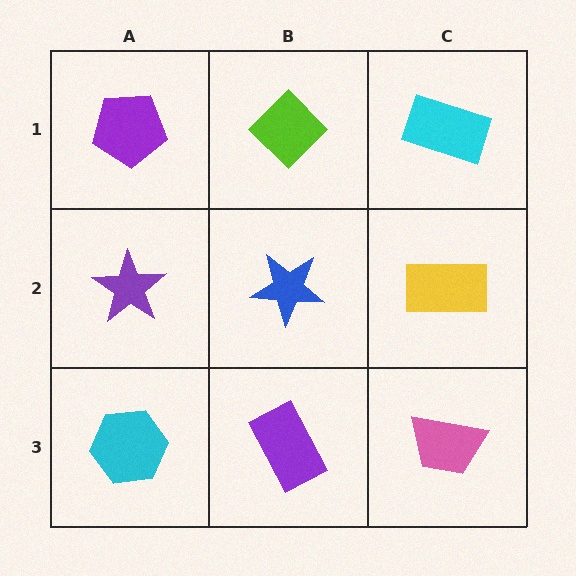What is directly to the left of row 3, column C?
A purple rectangle.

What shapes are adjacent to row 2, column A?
A purple pentagon (row 1, column A), a cyan hexagon (row 3, column A), a blue star (row 2, column B).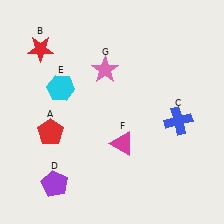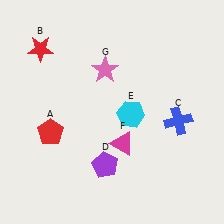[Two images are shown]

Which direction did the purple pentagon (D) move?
The purple pentagon (D) moved right.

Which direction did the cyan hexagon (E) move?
The cyan hexagon (E) moved right.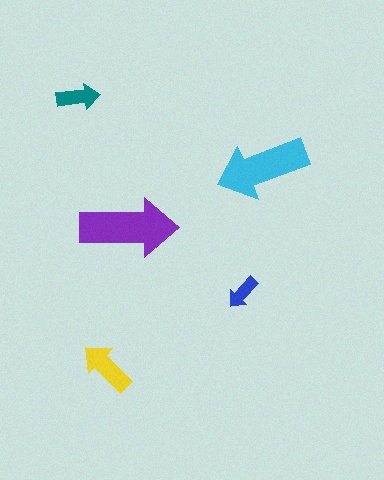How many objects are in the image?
There are 5 objects in the image.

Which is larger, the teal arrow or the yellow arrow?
The yellow one.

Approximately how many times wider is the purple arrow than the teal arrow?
About 2.5 times wider.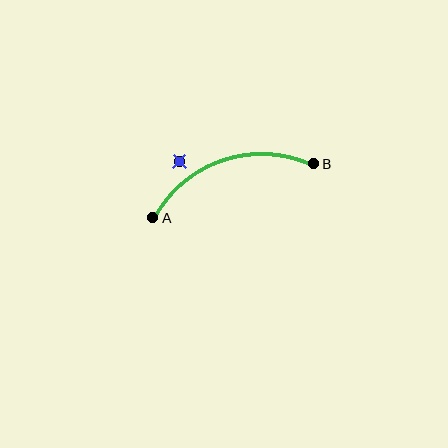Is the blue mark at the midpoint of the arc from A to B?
No — the blue mark does not lie on the arc at all. It sits slightly outside the curve.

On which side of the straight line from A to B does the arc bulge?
The arc bulges above the straight line connecting A and B.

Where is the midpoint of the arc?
The arc midpoint is the point on the curve farthest from the straight line joining A and B. It sits above that line.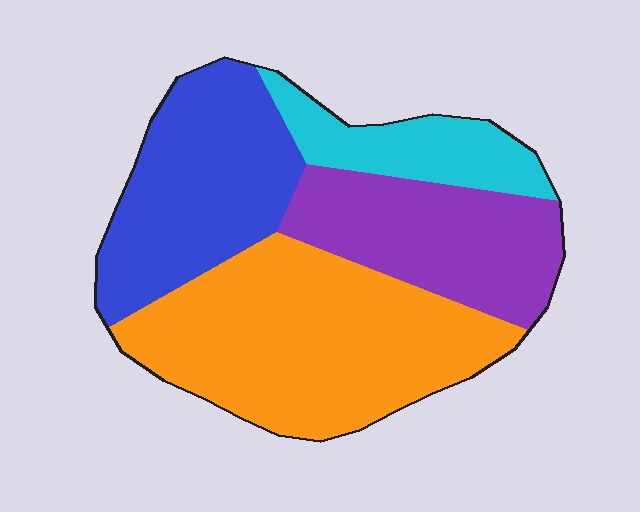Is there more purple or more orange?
Orange.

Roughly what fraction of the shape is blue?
Blue takes up about one quarter (1/4) of the shape.